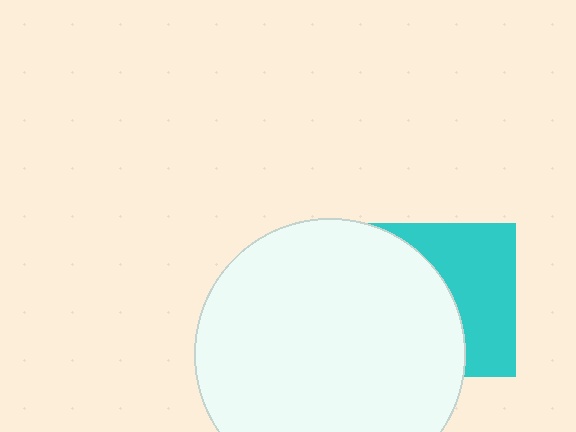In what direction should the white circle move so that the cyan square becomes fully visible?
The white circle should move left. That is the shortest direction to clear the overlap and leave the cyan square fully visible.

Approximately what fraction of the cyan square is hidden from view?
Roughly 53% of the cyan square is hidden behind the white circle.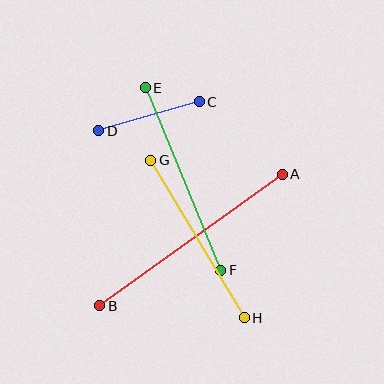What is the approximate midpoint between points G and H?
The midpoint is at approximately (198, 239) pixels.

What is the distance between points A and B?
The distance is approximately 225 pixels.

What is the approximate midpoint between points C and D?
The midpoint is at approximately (149, 116) pixels.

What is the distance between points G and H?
The distance is approximately 183 pixels.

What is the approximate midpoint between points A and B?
The midpoint is at approximately (191, 240) pixels.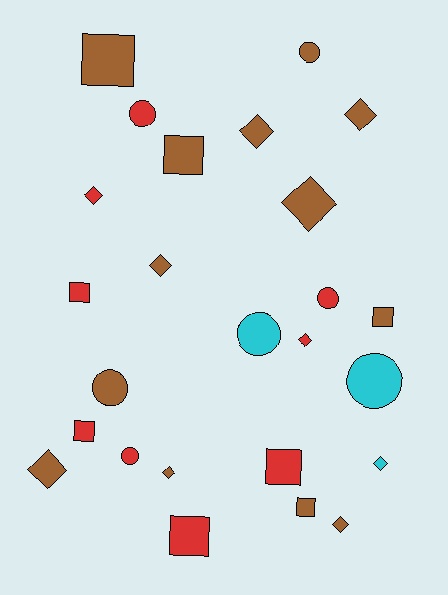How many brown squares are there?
There are 4 brown squares.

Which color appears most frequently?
Brown, with 13 objects.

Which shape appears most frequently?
Diamond, with 10 objects.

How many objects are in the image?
There are 25 objects.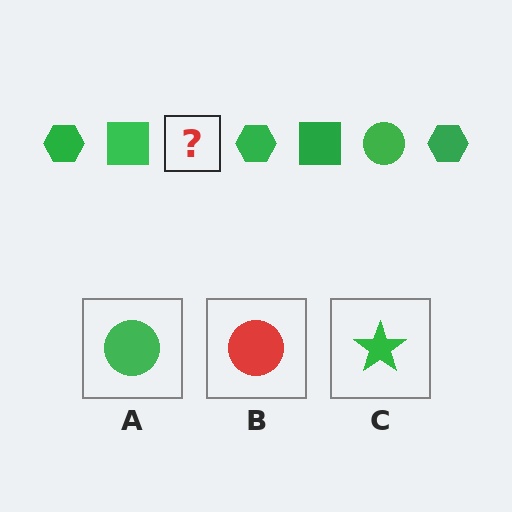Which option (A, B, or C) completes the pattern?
A.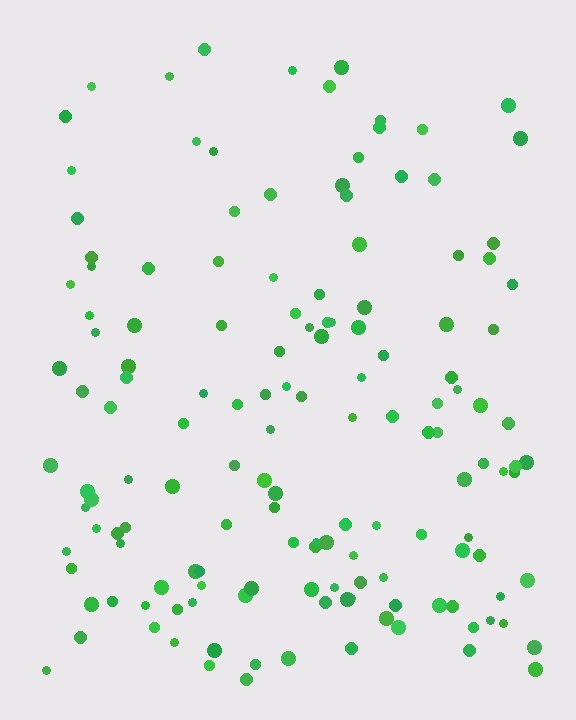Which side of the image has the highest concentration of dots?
The bottom.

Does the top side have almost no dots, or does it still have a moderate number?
Still a moderate number, just noticeably fewer than the bottom.